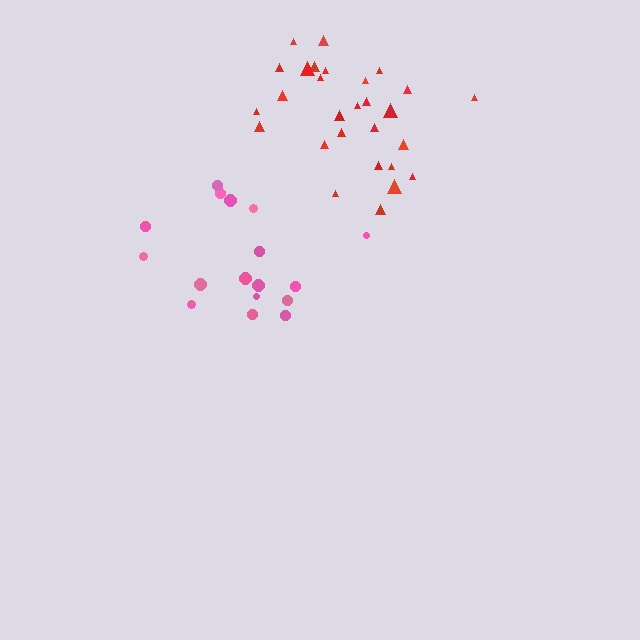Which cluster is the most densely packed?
Red.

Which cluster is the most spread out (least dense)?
Pink.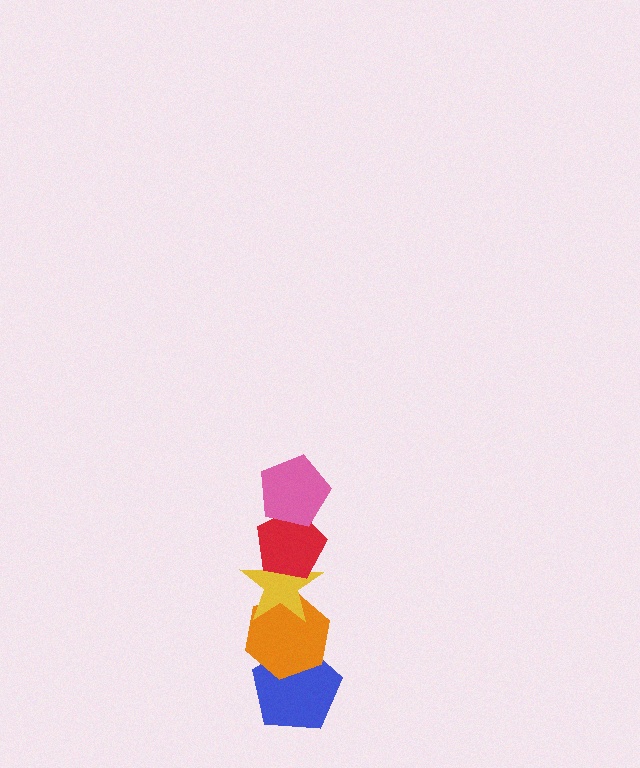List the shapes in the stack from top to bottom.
From top to bottom: the pink pentagon, the red pentagon, the yellow star, the orange hexagon, the blue pentagon.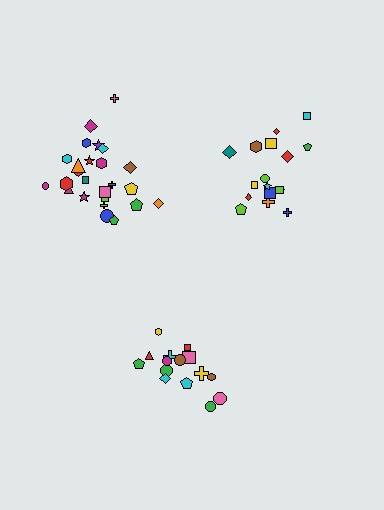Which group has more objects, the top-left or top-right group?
The top-left group.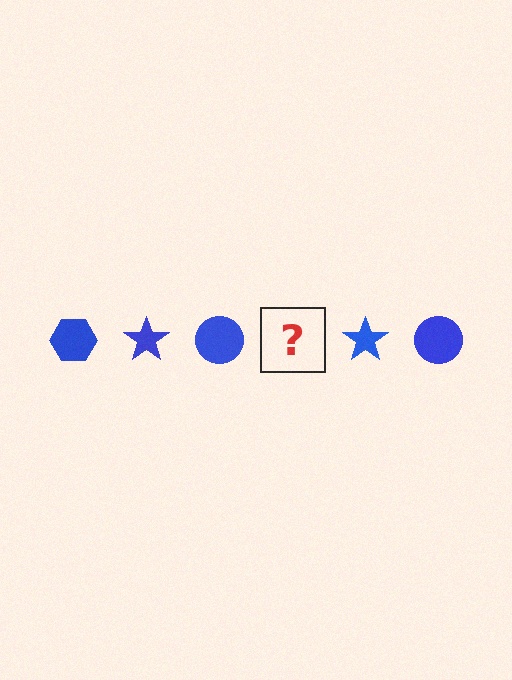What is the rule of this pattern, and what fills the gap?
The rule is that the pattern cycles through hexagon, star, circle shapes in blue. The gap should be filled with a blue hexagon.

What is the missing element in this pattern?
The missing element is a blue hexagon.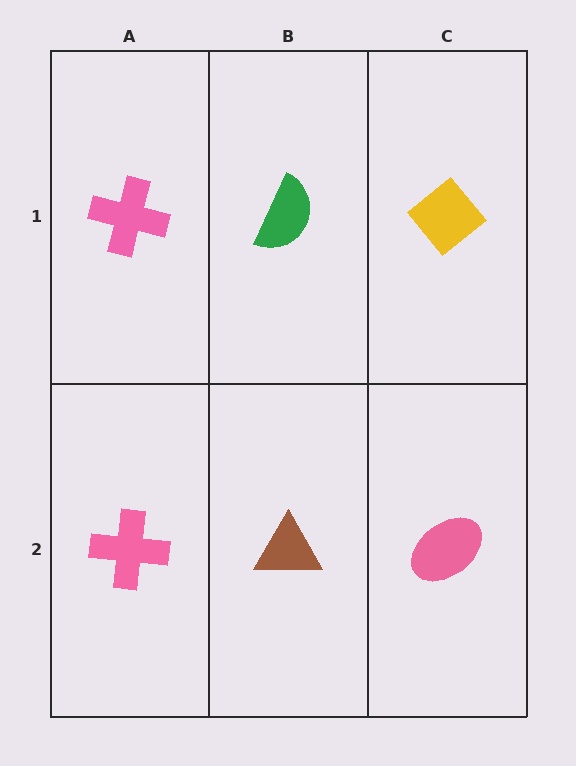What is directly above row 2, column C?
A yellow diamond.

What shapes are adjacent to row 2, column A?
A pink cross (row 1, column A), a brown triangle (row 2, column B).